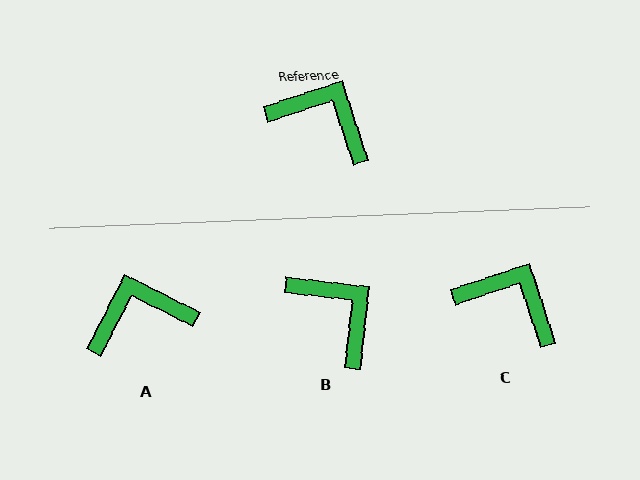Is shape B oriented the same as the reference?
No, it is off by about 24 degrees.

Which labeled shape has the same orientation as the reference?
C.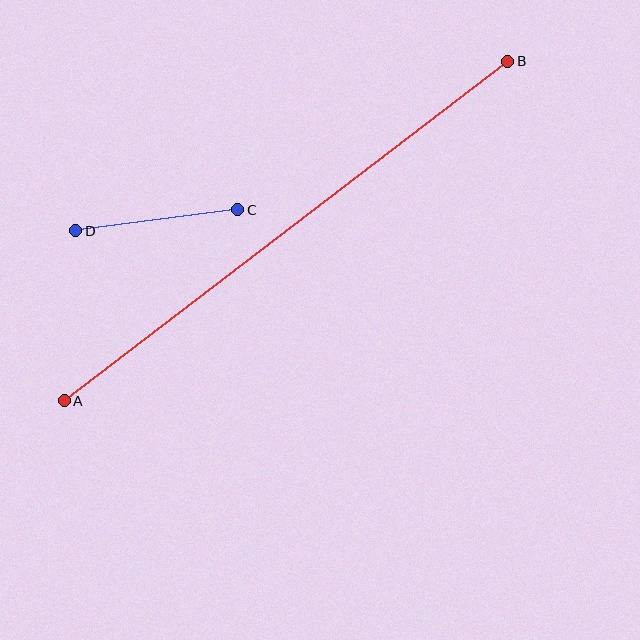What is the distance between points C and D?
The distance is approximately 163 pixels.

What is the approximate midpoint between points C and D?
The midpoint is at approximately (157, 220) pixels.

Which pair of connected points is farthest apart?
Points A and B are farthest apart.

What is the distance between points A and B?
The distance is approximately 558 pixels.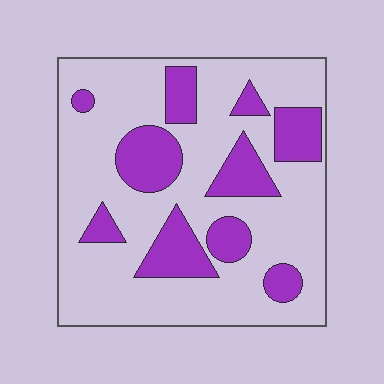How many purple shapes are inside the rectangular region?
10.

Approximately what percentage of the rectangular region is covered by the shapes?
Approximately 25%.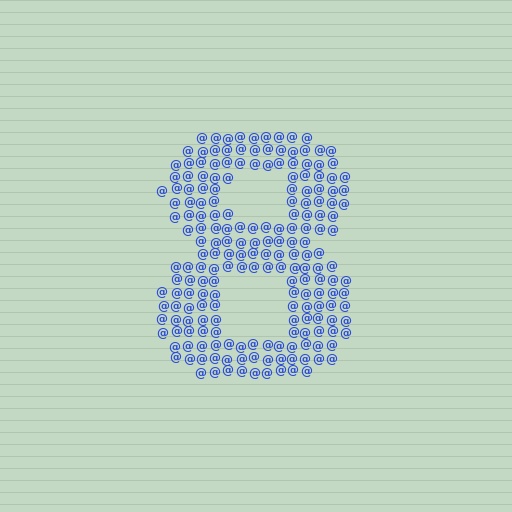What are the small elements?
The small elements are at signs.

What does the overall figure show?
The overall figure shows the digit 8.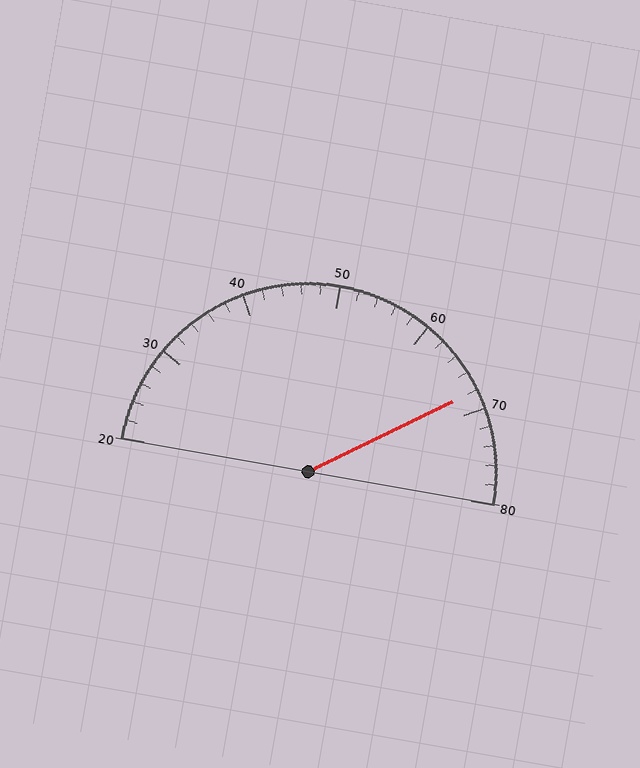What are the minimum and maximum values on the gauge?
The gauge ranges from 20 to 80.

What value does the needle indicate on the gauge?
The needle indicates approximately 68.